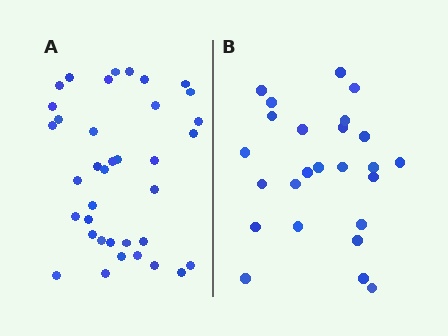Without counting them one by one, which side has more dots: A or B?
Region A (the left region) has more dots.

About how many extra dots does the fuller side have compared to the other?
Region A has roughly 12 or so more dots than region B.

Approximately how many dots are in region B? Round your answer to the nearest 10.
About 20 dots. (The exact count is 25, which rounds to 20.)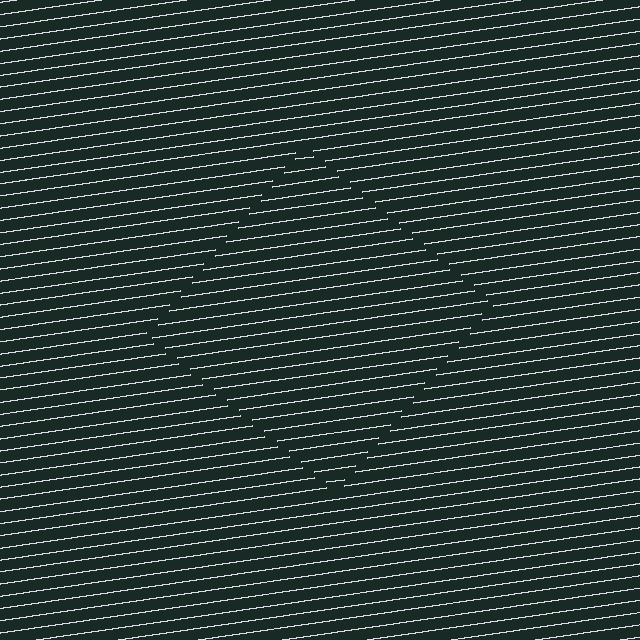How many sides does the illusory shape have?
4 sides — the line-ends trace a square.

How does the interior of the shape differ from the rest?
The interior of the shape contains the same grating, shifted by half a period — the contour is defined by the phase discontinuity where line-ends from the inner and outer gratings abut.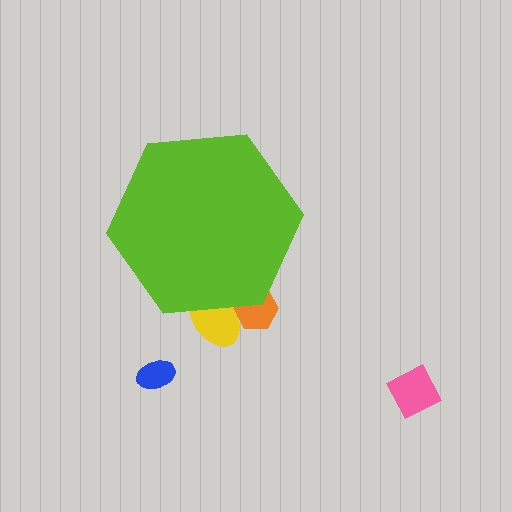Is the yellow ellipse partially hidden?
Yes, the yellow ellipse is partially hidden behind the lime hexagon.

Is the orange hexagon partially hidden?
Yes, the orange hexagon is partially hidden behind the lime hexagon.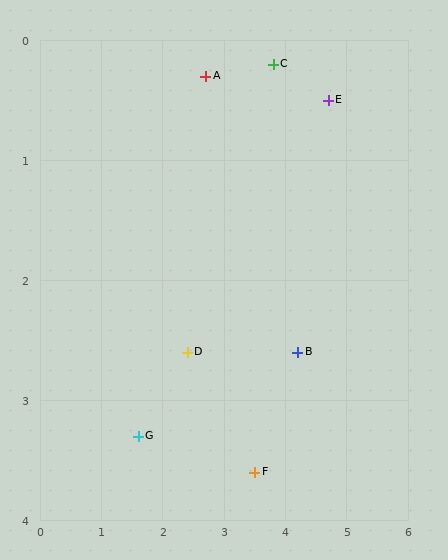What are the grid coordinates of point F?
Point F is at approximately (3.5, 3.6).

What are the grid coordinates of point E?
Point E is at approximately (4.7, 0.5).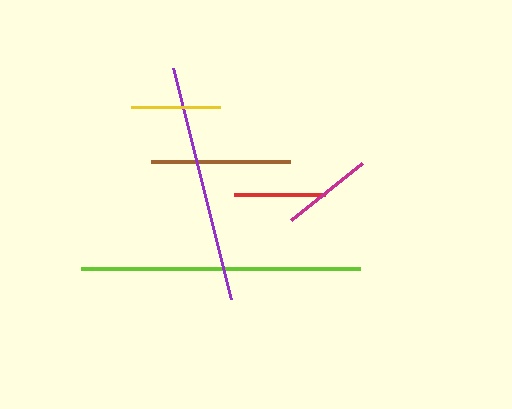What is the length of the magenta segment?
The magenta segment is approximately 91 pixels long.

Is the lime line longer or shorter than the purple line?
The lime line is longer than the purple line.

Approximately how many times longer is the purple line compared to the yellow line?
The purple line is approximately 2.7 times the length of the yellow line.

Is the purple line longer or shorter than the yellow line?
The purple line is longer than the yellow line.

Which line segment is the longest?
The lime line is the longest at approximately 279 pixels.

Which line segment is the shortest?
The yellow line is the shortest at approximately 89 pixels.